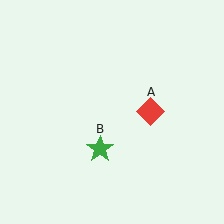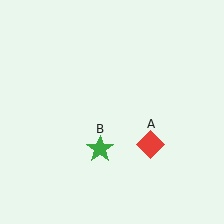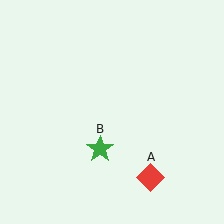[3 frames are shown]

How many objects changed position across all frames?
1 object changed position: red diamond (object A).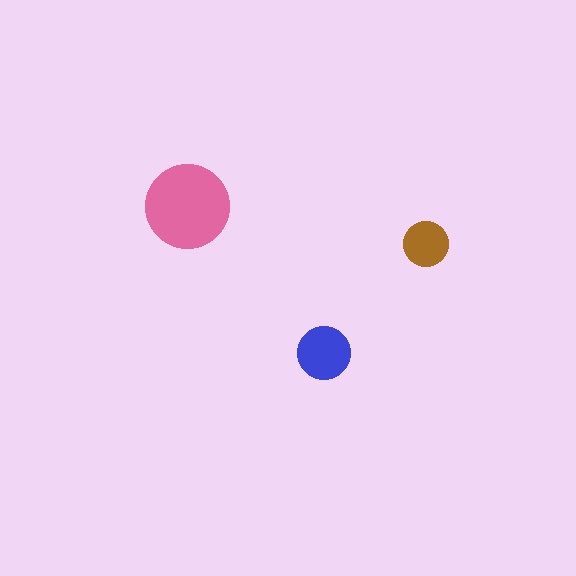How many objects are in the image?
There are 3 objects in the image.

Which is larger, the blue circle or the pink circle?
The pink one.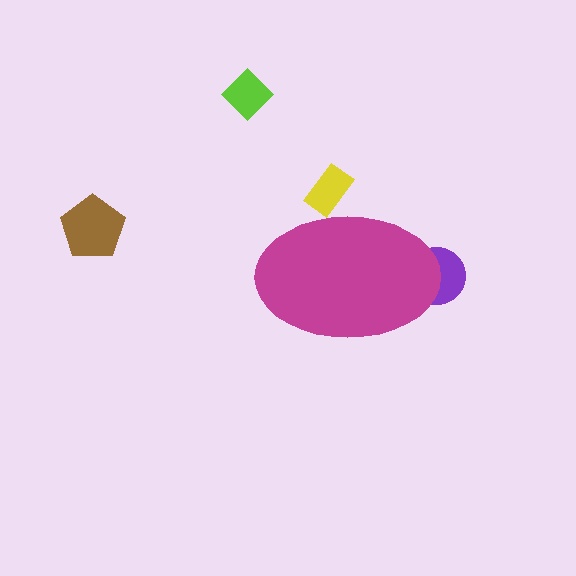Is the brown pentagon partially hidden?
No, the brown pentagon is fully visible.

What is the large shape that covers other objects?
A magenta ellipse.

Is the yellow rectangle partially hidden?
Yes, the yellow rectangle is partially hidden behind the magenta ellipse.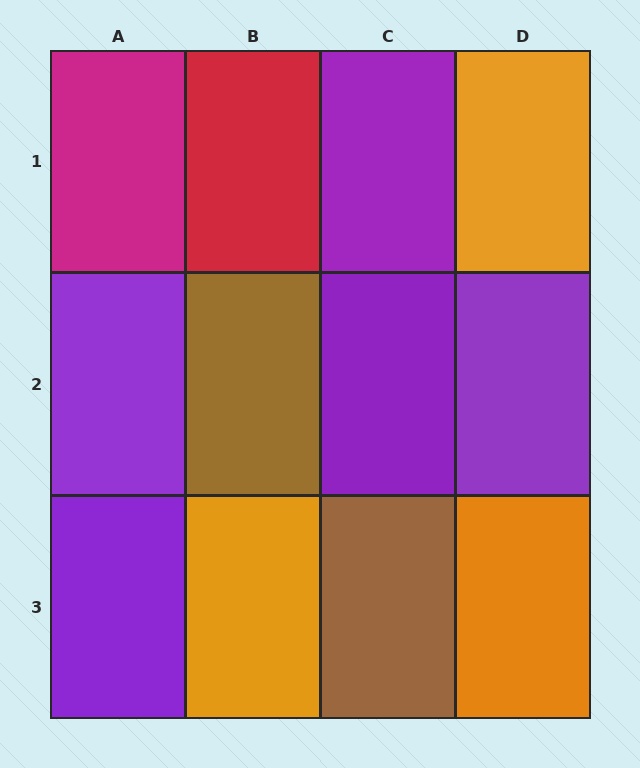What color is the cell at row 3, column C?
Brown.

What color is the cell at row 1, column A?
Magenta.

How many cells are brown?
2 cells are brown.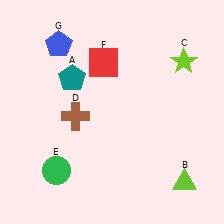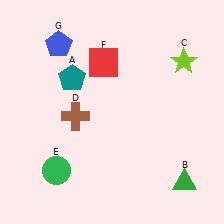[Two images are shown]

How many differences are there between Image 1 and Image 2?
There is 1 difference between the two images.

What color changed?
The triangle (B) changed from lime in Image 1 to green in Image 2.